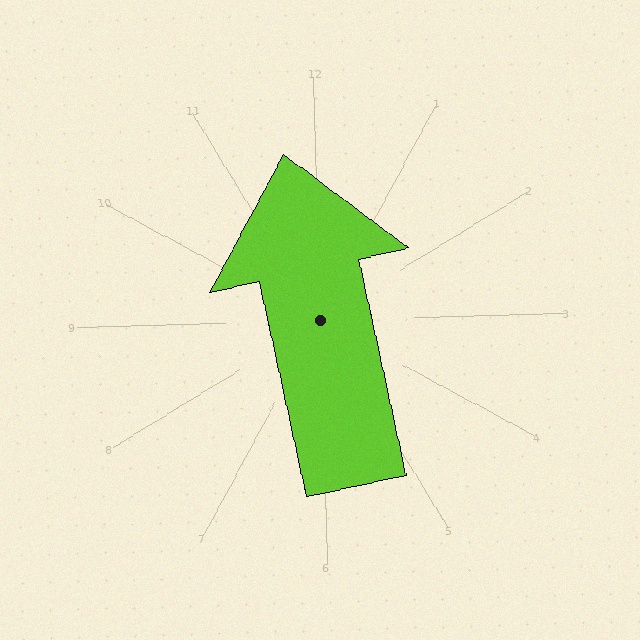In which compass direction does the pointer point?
North.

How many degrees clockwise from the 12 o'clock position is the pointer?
Approximately 349 degrees.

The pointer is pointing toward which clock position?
Roughly 12 o'clock.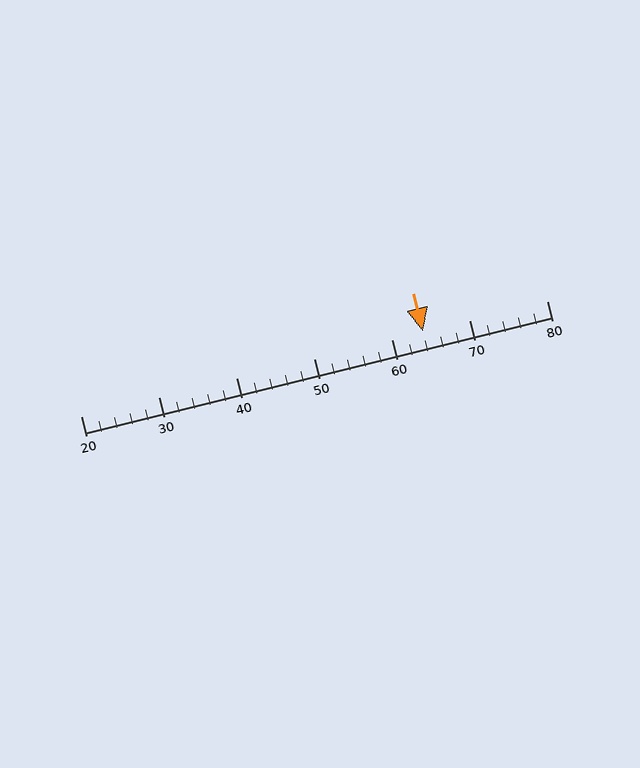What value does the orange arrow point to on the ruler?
The orange arrow points to approximately 64.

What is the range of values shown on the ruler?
The ruler shows values from 20 to 80.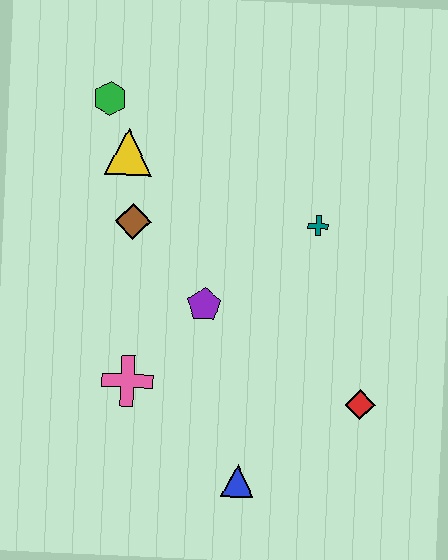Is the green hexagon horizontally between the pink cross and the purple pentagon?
No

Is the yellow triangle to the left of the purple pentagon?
Yes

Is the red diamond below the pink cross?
Yes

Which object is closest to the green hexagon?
The yellow triangle is closest to the green hexagon.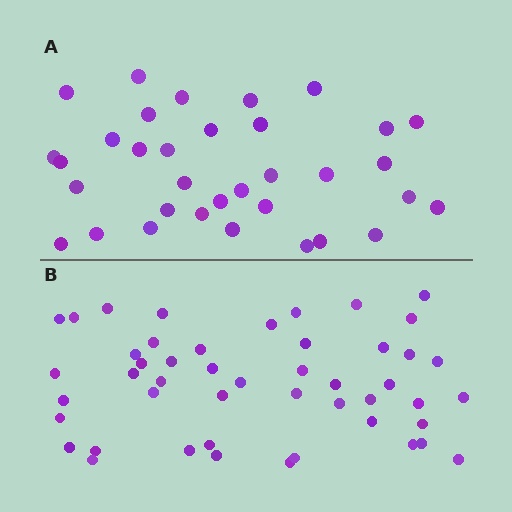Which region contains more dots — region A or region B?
Region B (the bottom region) has more dots.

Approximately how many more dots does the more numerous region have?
Region B has approximately 15 more dots than region A.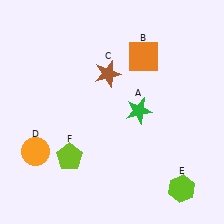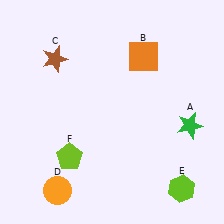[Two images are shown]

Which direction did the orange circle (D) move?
The orange circle (D) moved down.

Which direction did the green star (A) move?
The green star (A) moved right.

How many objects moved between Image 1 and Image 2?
3 objects moved between the two images.